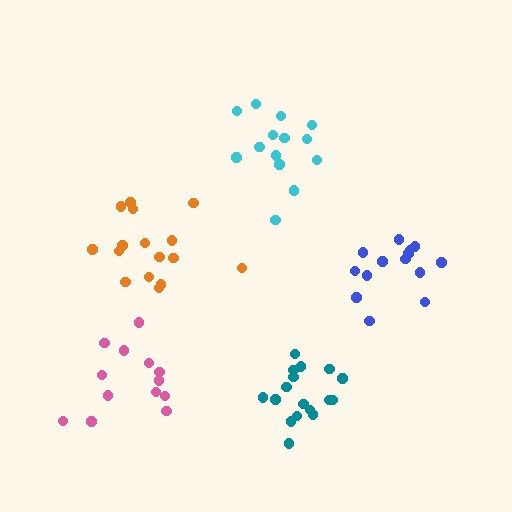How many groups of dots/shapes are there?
There are 5 groups.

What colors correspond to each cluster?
The clusters are colored: pink, orange, cyan, blue, teal.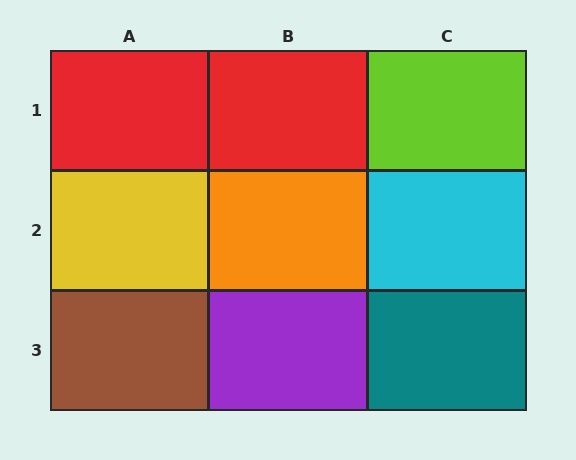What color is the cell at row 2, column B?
Orange.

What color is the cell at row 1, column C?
Lime.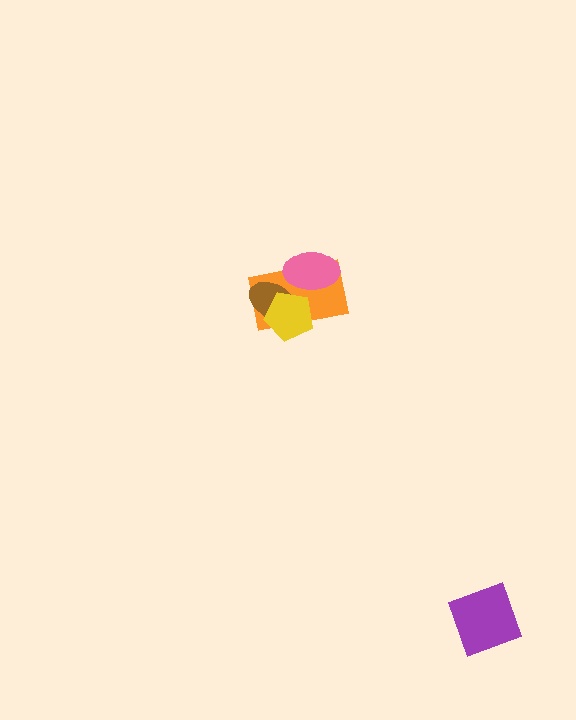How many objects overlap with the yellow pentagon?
2 objects overlap with the yellow pentagon.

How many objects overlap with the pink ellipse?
2 objects overlap with the pink ellipse.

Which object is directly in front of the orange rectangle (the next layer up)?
The brown ellipse is directly in front of the orange rectangle.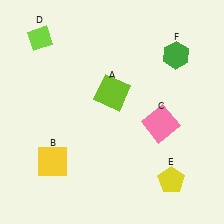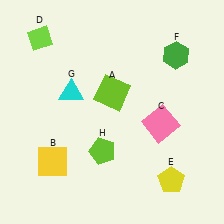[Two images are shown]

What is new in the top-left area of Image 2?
A cyan triangle (G) was added in the top-left area of Image 2.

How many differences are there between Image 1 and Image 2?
There are 2 differences between the two images.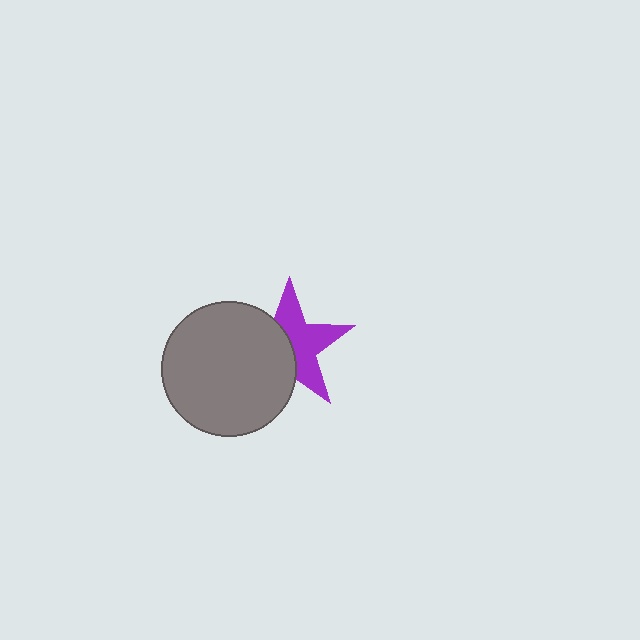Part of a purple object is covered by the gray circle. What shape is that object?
It is a star.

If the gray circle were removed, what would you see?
You would see the complete purple star.